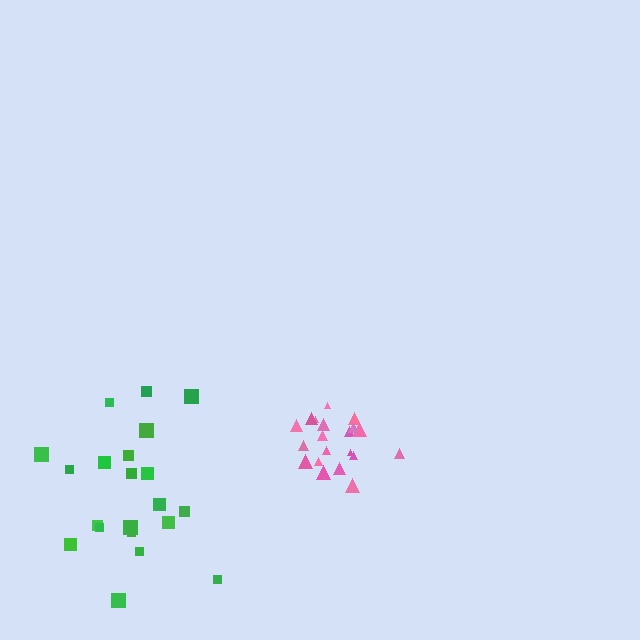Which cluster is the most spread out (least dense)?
Green.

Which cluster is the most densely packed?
Pink.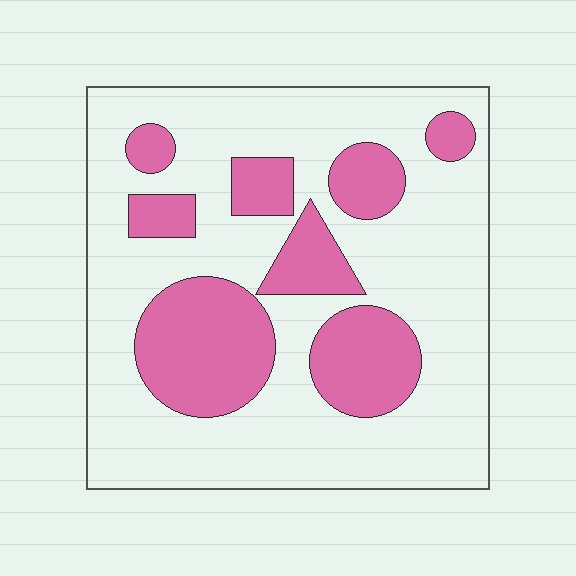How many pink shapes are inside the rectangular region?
8.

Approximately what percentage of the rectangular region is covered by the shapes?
Approximately 30%.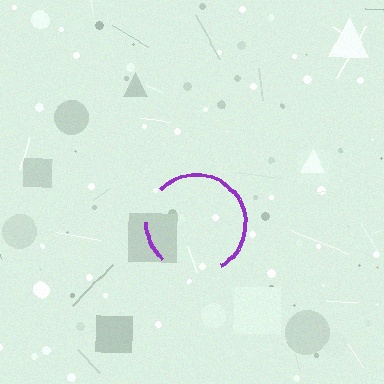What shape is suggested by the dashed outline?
The dashed outline suggests a circle.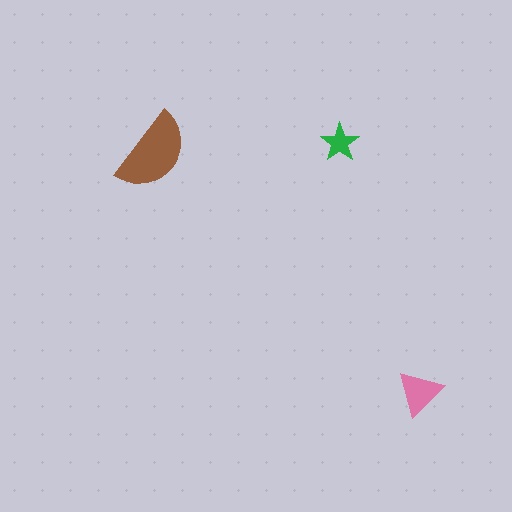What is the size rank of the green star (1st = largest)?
3rd.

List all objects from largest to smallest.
The brown semicircle, the pink triangle, the green star.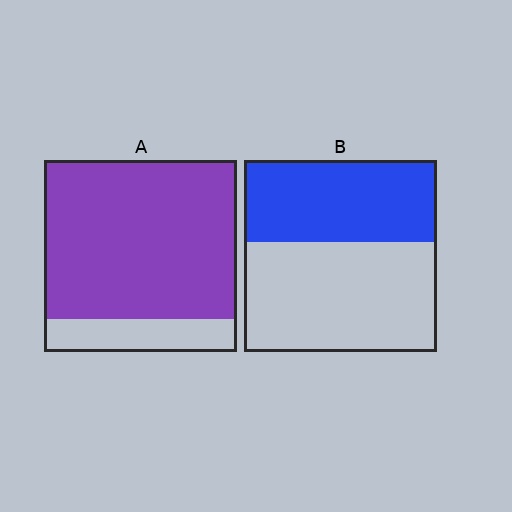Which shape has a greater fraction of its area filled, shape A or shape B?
Shape A.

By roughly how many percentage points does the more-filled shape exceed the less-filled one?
By roughly 40 percentage points (A over B).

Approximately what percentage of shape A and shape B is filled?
A is approximately 85% and B is approximately 45%.